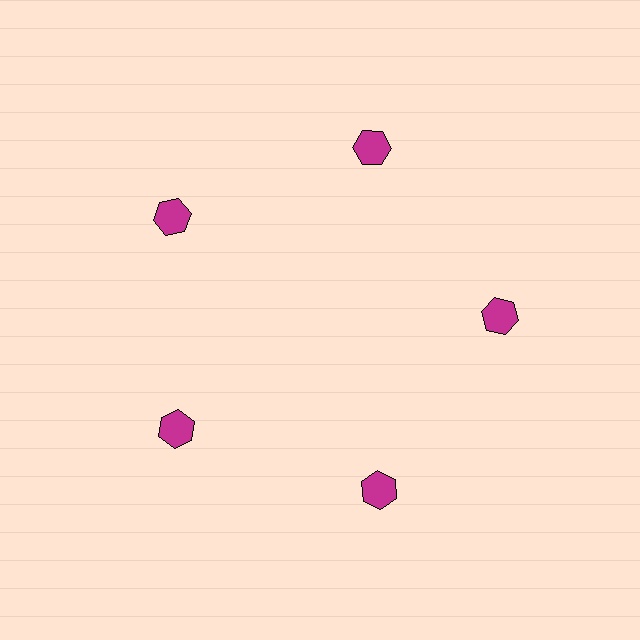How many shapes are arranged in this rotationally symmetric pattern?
There are 5 shapes, arranged in 5 groups of 1.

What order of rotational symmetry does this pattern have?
This pattern has 5-fold rotational symmetry.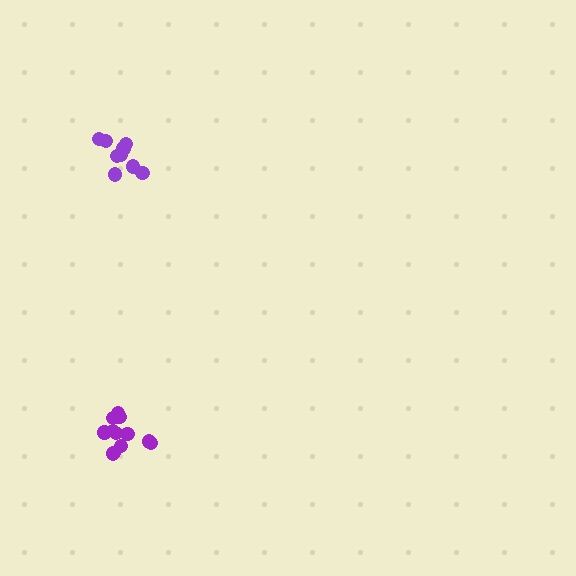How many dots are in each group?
Group 1: 12 dots, Group 2: 9 dots (21 total).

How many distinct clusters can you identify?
There are 2 distinct clusters.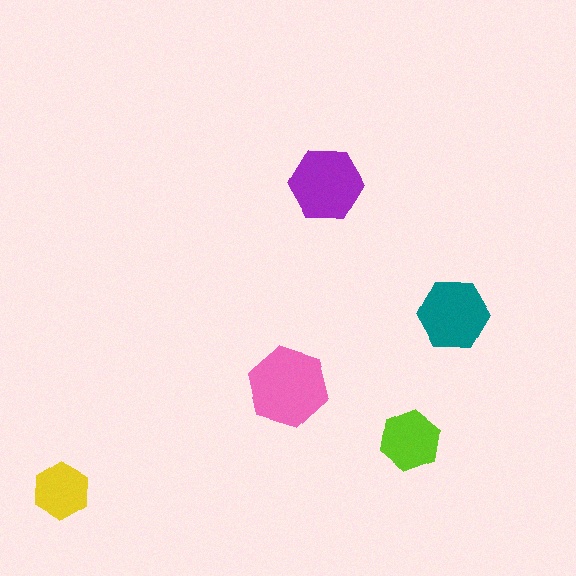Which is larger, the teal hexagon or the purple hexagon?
The purple one.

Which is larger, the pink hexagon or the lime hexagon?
The pink one.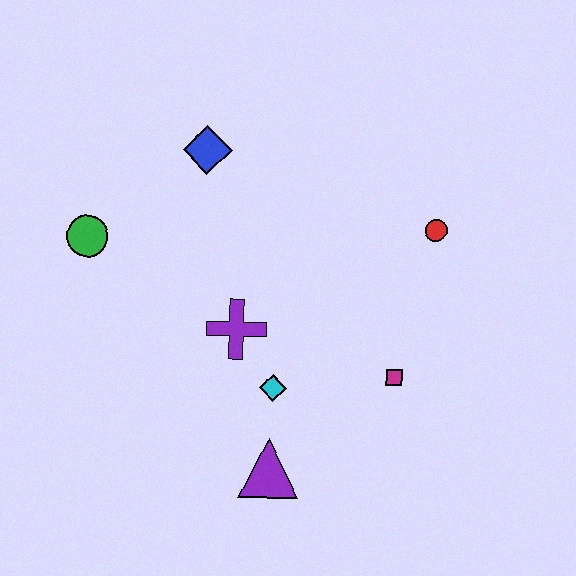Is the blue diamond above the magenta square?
Yes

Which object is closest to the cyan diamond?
The purple cross is closest to the cyan diamond.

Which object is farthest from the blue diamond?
The purple triangle is farthest from the blue diamond.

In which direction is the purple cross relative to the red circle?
The purple cross is to the left of the red circle.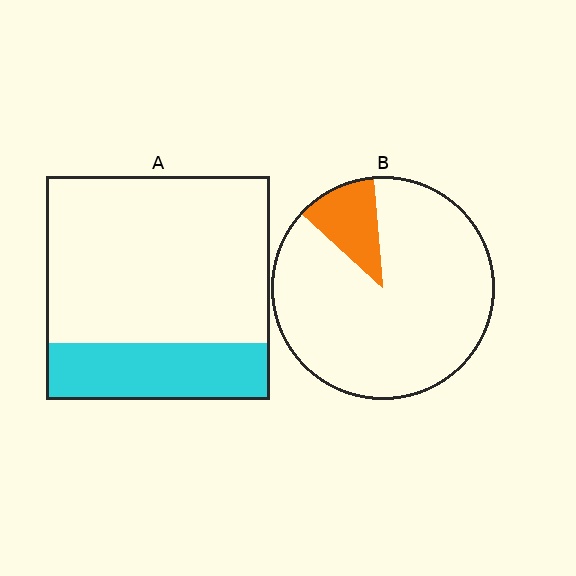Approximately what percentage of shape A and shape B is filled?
A is approximately 25% and B is approximately 10%.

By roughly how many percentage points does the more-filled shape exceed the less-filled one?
By roughly 15 percentage points (A over B).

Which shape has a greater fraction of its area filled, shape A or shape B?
Shape A.